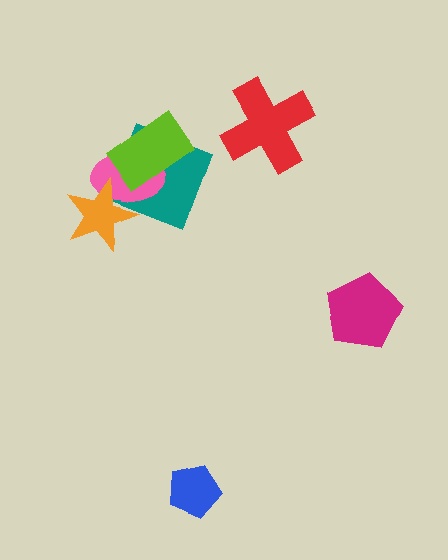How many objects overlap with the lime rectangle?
2 objects overlap with the lime rectangle.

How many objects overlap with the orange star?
2 objects overlap with the orange star.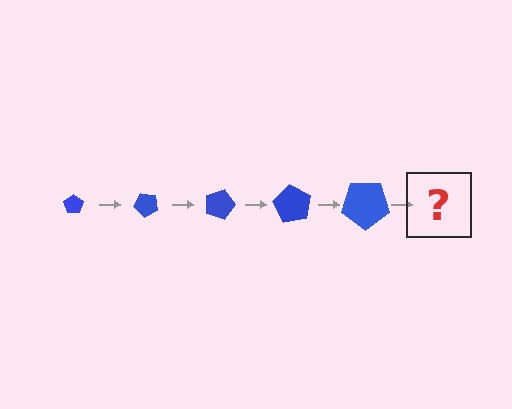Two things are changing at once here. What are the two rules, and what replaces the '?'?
The two rules are that the pentagon grows larger each step and it rotates 45 degrees each step. The '?' should be a pentagon, larger than the previous one and rotated 225 degrees from the start.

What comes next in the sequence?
The next element should be a pentagon, larger than the previous one and rotated 225 degrees from the start.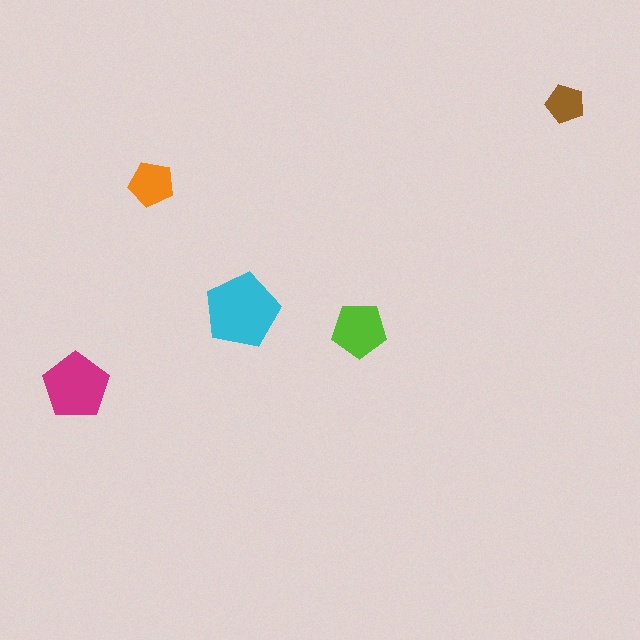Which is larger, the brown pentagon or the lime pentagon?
The lime one.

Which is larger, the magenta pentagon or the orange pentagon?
The magenta one.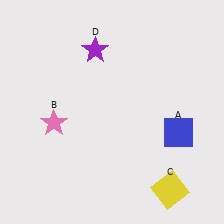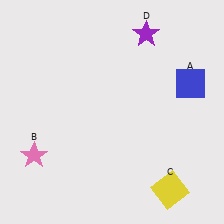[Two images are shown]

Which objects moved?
The objects that moved are: the blue square (A), the pink star (B), the purple star (D).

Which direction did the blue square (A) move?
The blue square (A) moved up.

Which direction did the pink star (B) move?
The pink star (B) moved down.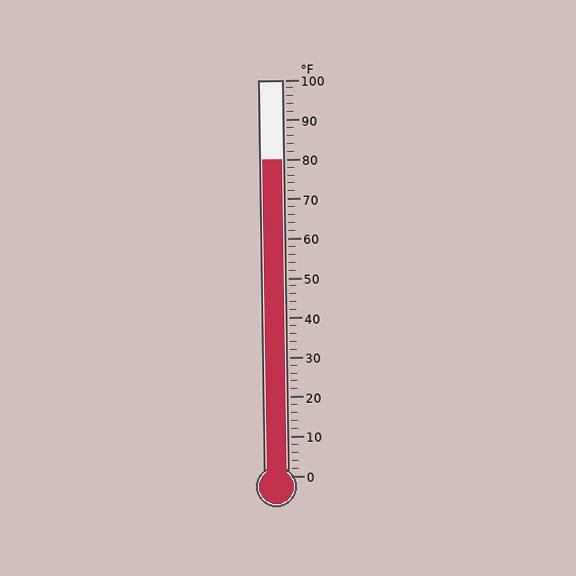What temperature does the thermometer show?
The thermometer shows approximately 80°F.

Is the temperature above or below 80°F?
The temperature is at 80°F.